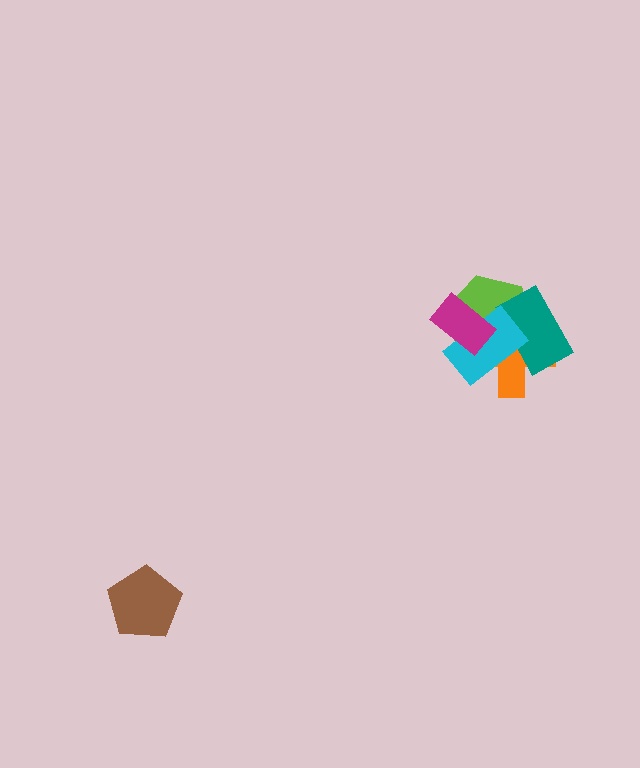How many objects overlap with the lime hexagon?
4 objects overlap with the lime hexagon.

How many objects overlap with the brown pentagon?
0 objects overlap with the brown pentagon.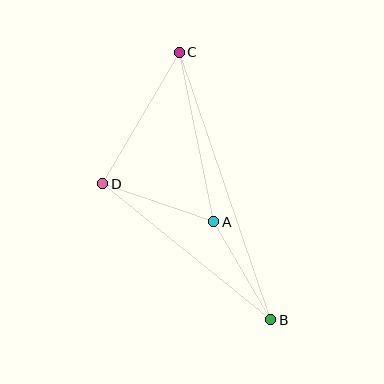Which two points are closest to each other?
Points A and B are closest to each other.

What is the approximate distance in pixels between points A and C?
The distance between A and C is approximately 173 pixels.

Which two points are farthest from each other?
Points B and C are farthest from each other.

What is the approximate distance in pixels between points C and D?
The distance between C and D is approximately 152 pixels.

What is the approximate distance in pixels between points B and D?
The distance between B and D is approximately 216 pixels.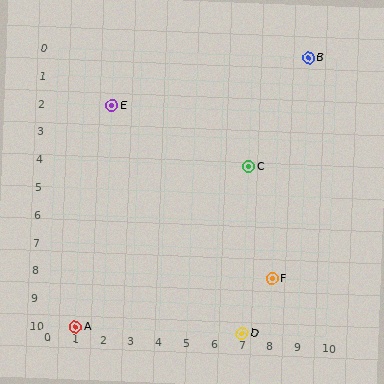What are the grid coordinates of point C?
Point C is at grid coordinates (7, 4).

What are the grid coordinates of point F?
Point F is at grid coordinates (8, 8).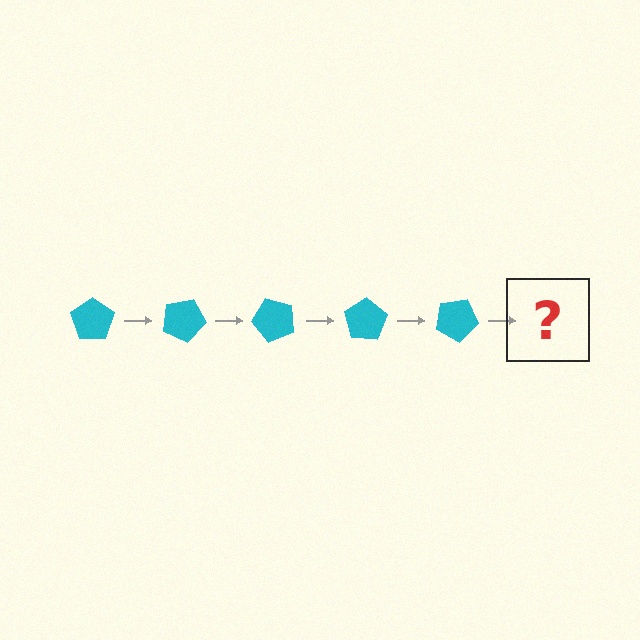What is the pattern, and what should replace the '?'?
The pattern is that the pentagon rotates 25 degrees each step. The '?' should be a cyan pentagon rotated 125 degrees.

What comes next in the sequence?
The next element should be a cyan pentagon rotated 125 degrees.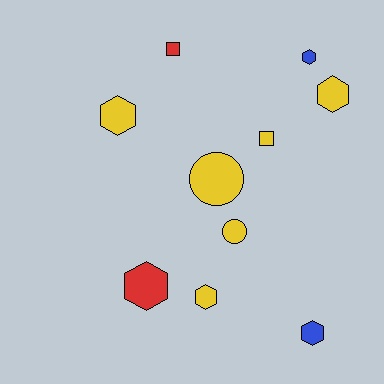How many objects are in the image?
There are 10 objects.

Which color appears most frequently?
Yellow, with 6 objects.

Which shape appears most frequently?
Hexagon, with 6 objects.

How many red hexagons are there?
There is 1 red hexagon.